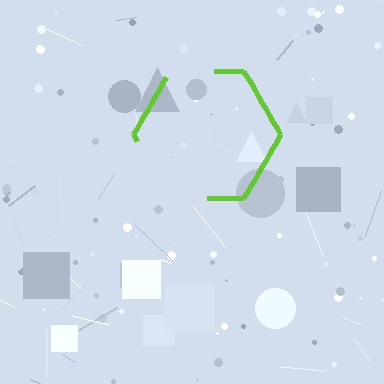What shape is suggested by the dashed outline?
The dashed outline suggests a hexagon.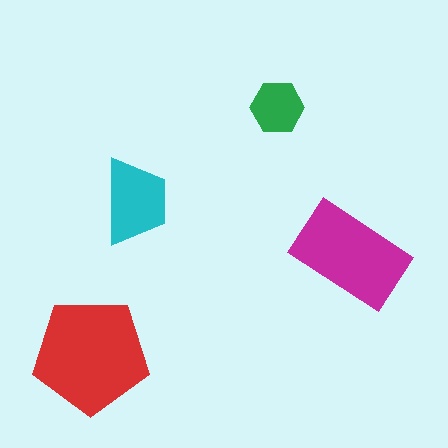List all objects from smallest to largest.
The green hexagon, the cyan trapezoid, the magenta rectangle, the red pentagon.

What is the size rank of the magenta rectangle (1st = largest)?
2nd.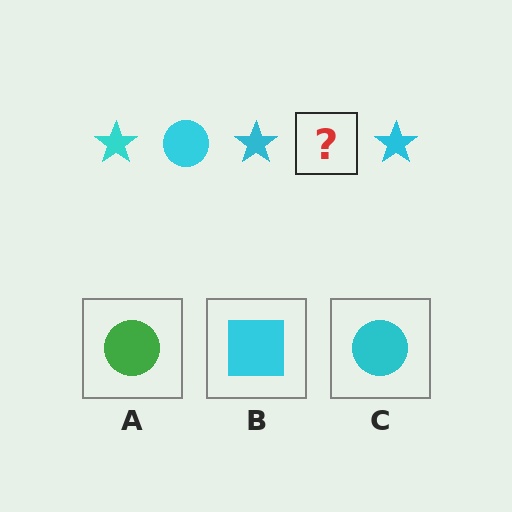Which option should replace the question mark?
Option C.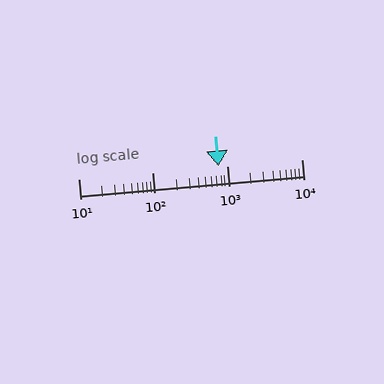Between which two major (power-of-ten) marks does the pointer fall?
The pointer is between 100 and 1000.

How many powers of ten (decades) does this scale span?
The scale spans 3 decades, from 10 to 10000.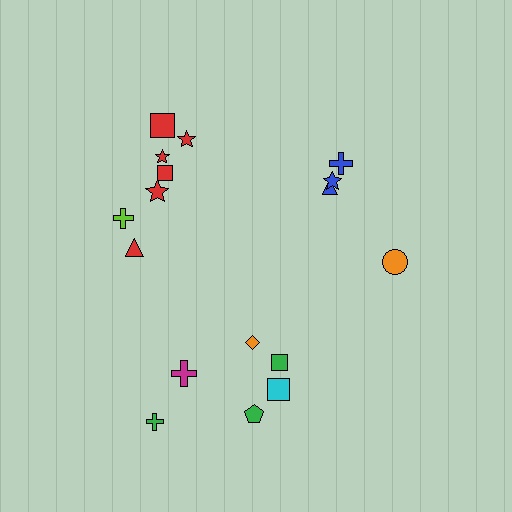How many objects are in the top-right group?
There are 4 objects.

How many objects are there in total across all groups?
There are 17 objects.